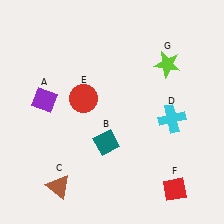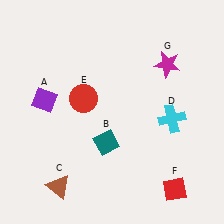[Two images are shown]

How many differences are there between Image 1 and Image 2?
There is 1 difference between the two images.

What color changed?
The star (G) changed from lime in Image 1 to magenta in Image 2.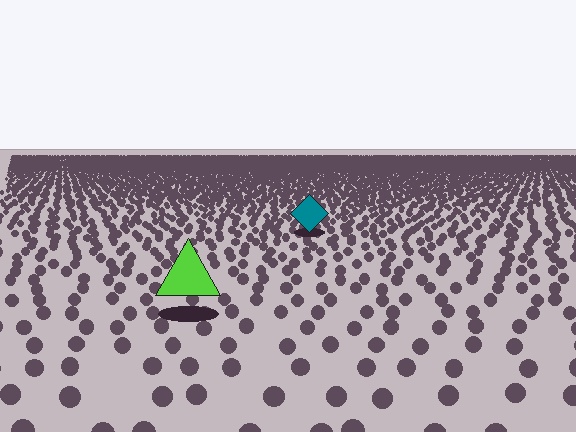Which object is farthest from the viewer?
The teal diamond is farthest from the viewer. It appears smaller and the ground texture around it is denser.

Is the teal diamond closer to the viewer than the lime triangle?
No. The lime triangle is closer — you can tell from the texture gradient: the ground texture is coarser near it.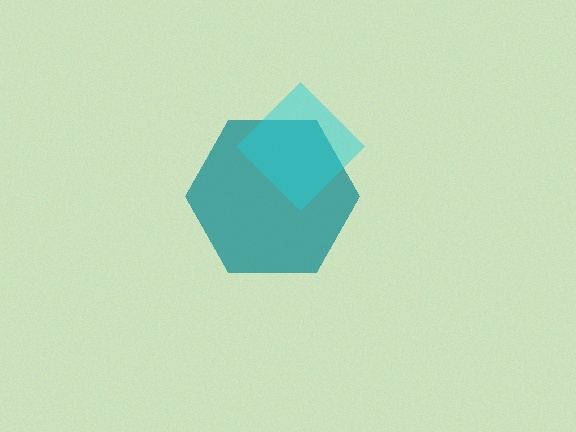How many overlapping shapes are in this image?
There are 2 overlapping shapes in the image.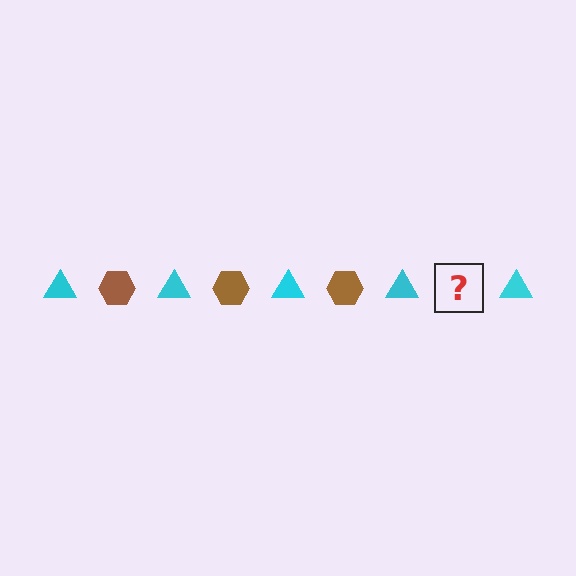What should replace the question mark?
The question mark should be replaced with a brown hexagon.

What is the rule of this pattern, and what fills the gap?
The rule is that the pattern alternates between cyan triangle and brown hexagon. The gap should be filled with a brown hexagon.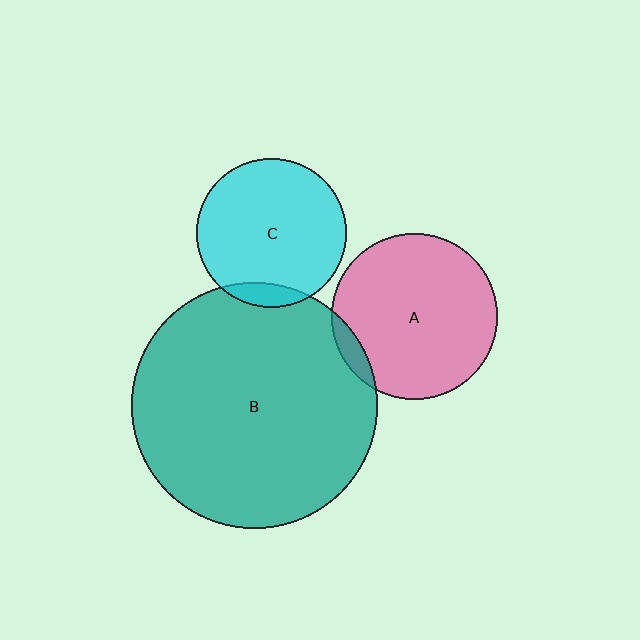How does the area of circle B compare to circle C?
Approximately 2.7 times.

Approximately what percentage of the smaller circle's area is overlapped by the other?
Approximately 5%.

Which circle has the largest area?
Circle B (teal).